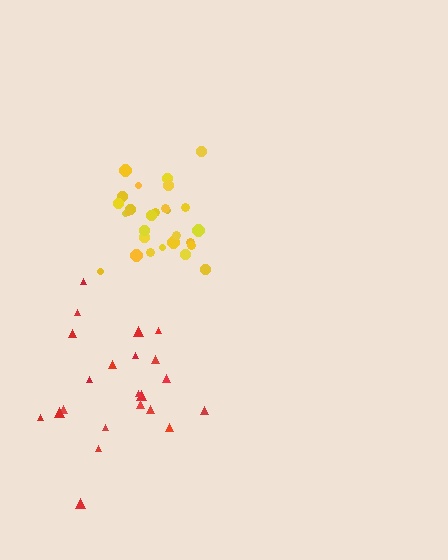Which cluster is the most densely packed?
Yellow.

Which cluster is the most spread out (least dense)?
Red.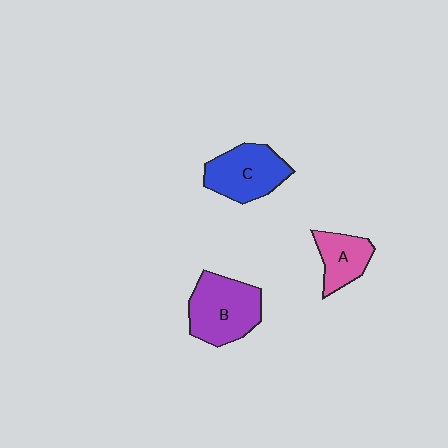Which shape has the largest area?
Shape B (purple).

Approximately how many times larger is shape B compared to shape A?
Approximately 1.7 times.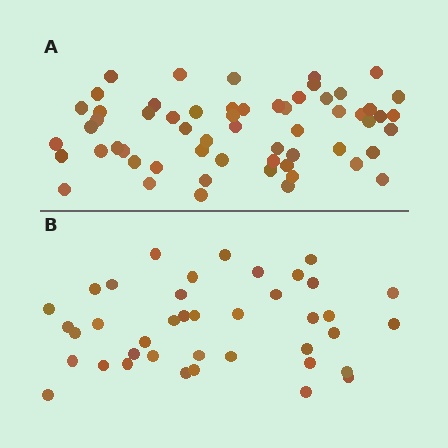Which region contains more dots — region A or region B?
Region A (the top region) has more dots.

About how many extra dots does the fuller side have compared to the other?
Region A has approximately 20 more dots than region B.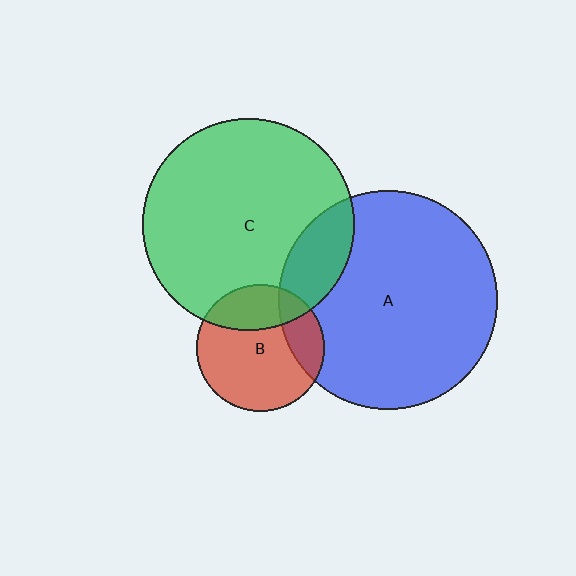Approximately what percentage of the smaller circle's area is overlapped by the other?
Approximately 20%.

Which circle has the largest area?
Circle A (blue).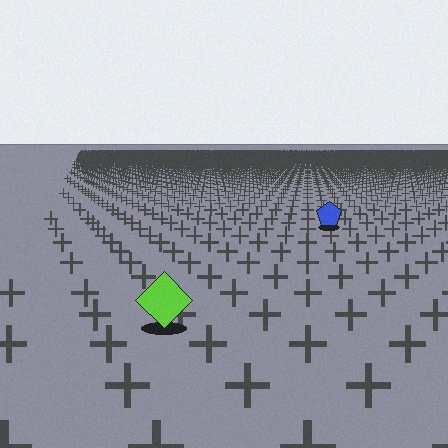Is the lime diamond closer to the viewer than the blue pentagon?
Yes. The lime diamond is closer — you can tell from the texture gradient: the ground texture is coarser near it.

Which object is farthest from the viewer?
The blue pentagon is farthest from the viewer. It appears smaller and the ground texture around it is denser.